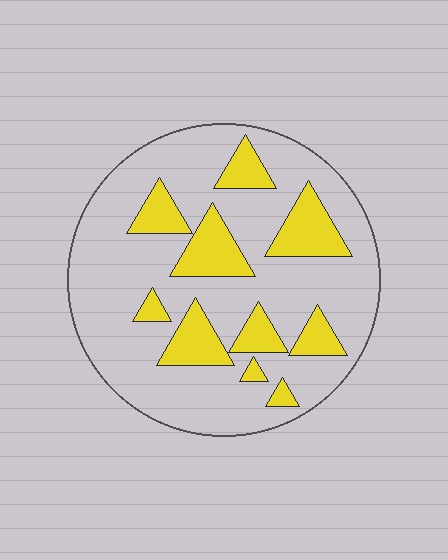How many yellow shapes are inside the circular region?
10.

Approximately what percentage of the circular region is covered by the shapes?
Approximately 25%.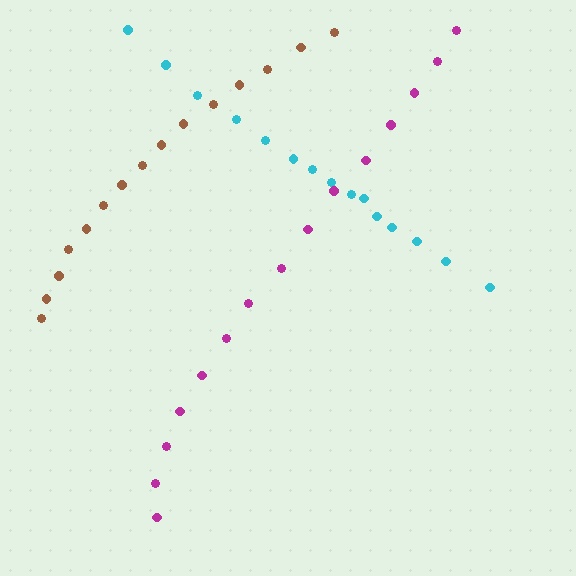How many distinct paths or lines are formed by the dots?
There are 3 distinct paths.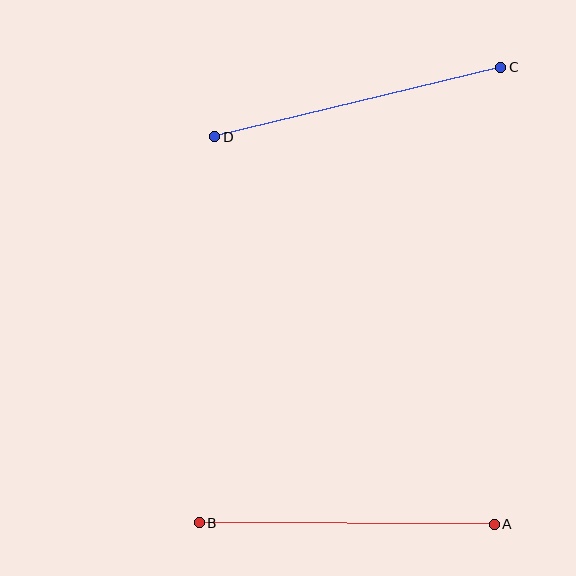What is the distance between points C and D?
The distance is approximately 294 pixels.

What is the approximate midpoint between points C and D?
The midpoint is at approximately (358, 102) pixels.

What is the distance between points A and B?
The distance is approximately 295 pixels.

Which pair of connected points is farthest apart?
Points A and B are farthest apart.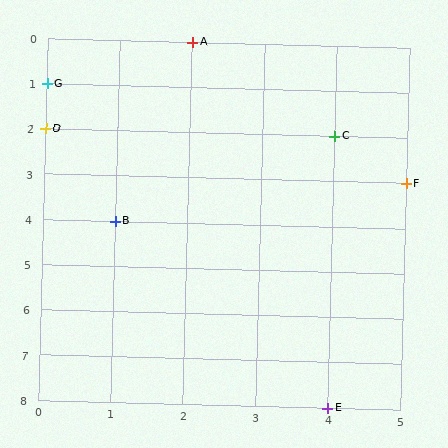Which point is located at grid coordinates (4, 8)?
Point E is at (4, 8).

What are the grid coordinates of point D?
Point D is at grid coordinates (0, 2).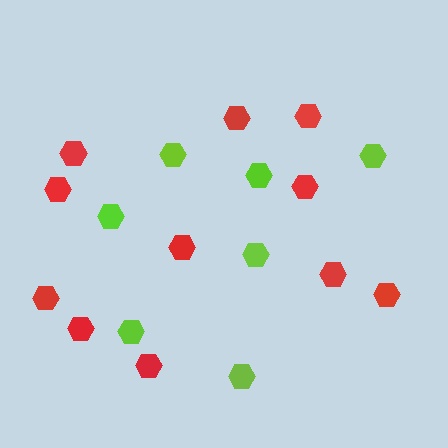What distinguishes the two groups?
There are 2 groups: one group of lime hexagons (7) and one group of red hexagons (11).